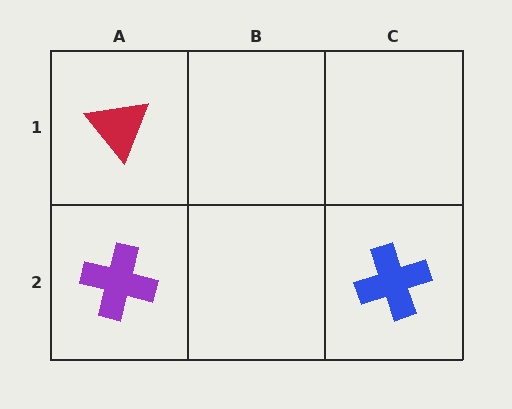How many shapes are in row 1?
1 shape.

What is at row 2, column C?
A blue cross.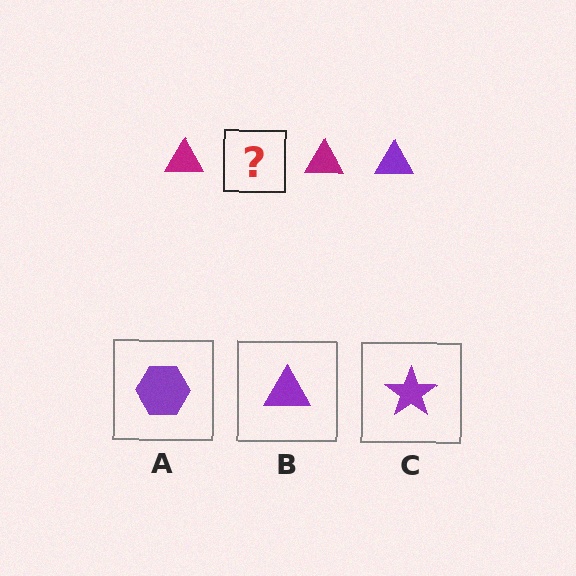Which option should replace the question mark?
Option B.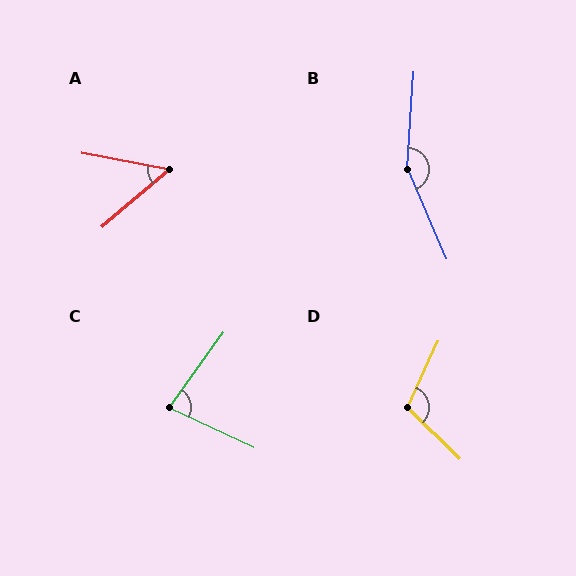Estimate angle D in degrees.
Approximately 110 degrees.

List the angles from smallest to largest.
A (51°), C (79°), D (110°), B (153°).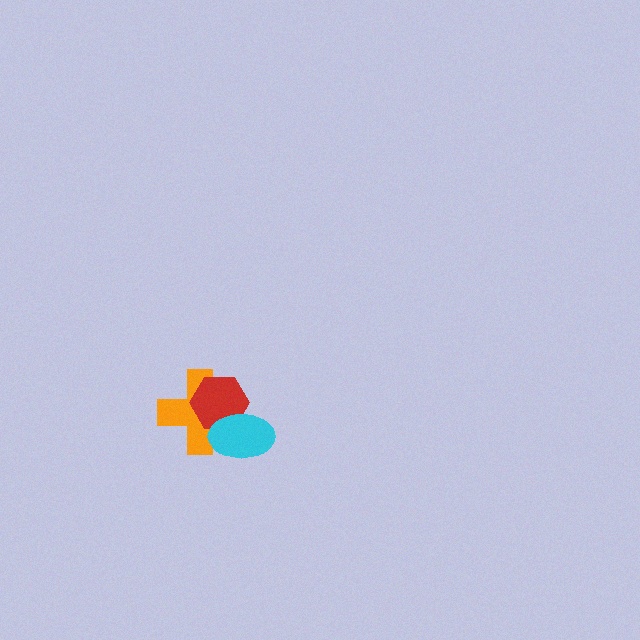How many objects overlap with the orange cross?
2 objects overlap with the orange cross.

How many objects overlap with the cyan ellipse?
2 objects overlap with the cyan ellipse.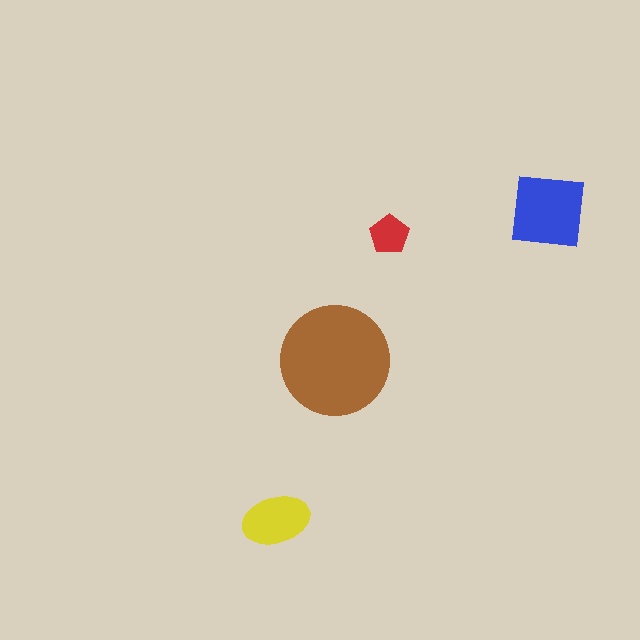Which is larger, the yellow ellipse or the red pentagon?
The yellow ellipse.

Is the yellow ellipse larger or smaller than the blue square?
Smaller.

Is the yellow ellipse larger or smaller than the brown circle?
Smaller.